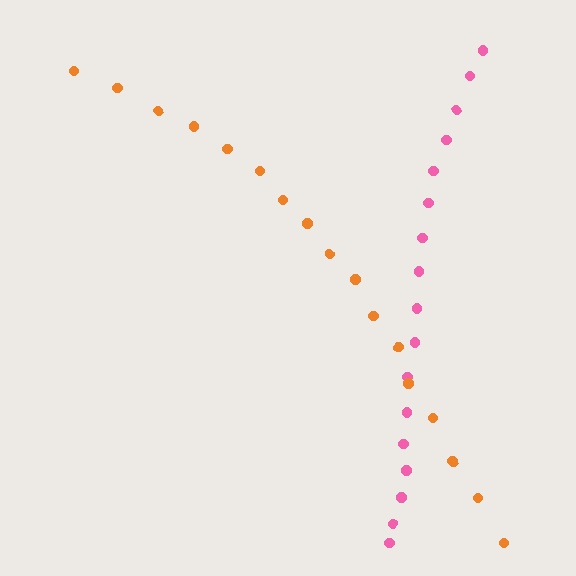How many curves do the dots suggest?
There are 2 distinct paths.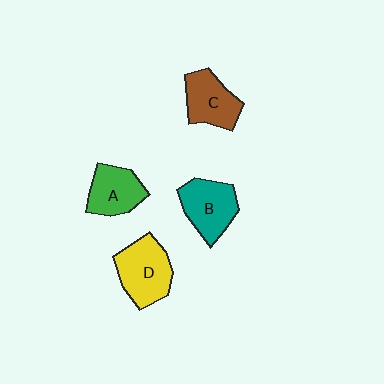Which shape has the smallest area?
Shape A (green).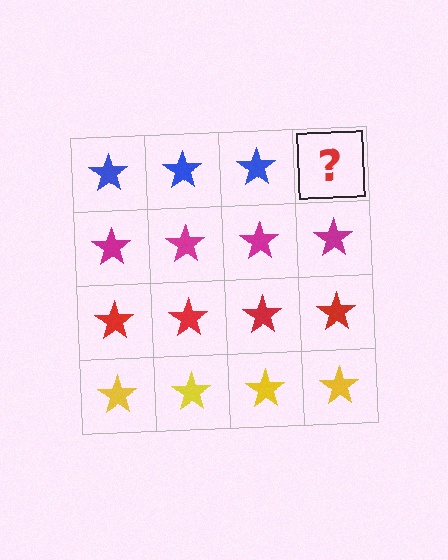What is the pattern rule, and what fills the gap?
The rule is that each row has a consistent color. The gap should be filled with a blue star.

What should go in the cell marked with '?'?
The missing cell should contain a blue star.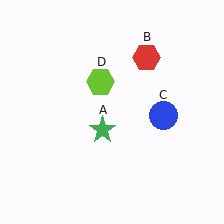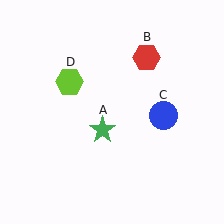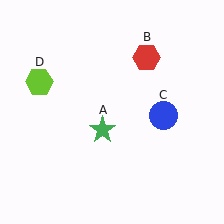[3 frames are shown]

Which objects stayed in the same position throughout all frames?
Green star (object A) and red hexagon (object B) and blue circle (object C) remained stationary.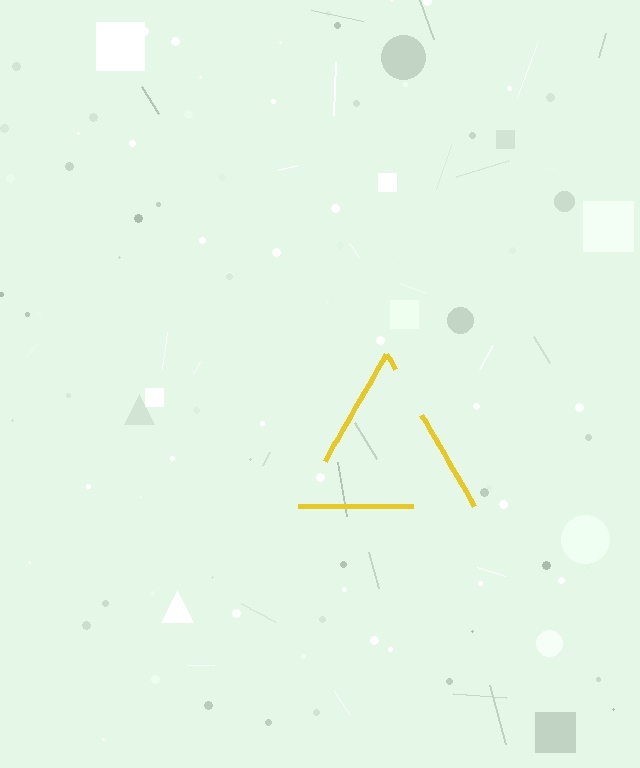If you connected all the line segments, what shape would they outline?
They would outline a triangle.